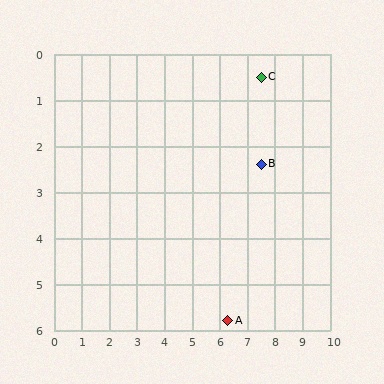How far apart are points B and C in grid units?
Points B and C are about 1.9 grid units apart.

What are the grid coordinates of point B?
Point B is at approximately (7.5, 2.4).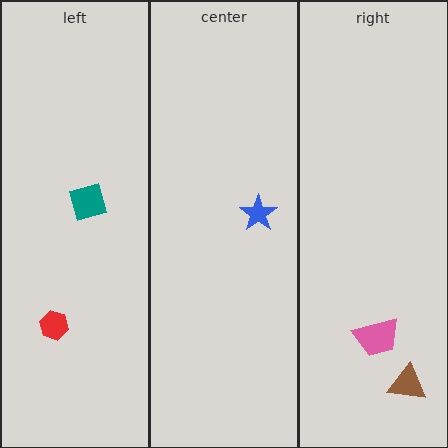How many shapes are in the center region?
1.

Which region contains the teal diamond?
The left region.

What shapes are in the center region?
The blue star.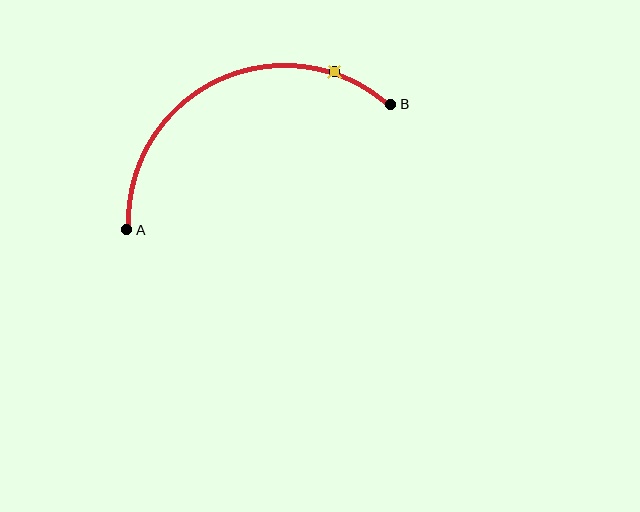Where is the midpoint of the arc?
The arc midpoint is the point on the curve farthest from the straight line joining A and B. It sits above that line.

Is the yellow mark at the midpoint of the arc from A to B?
No. The yellow mark lies on the arc but is closer to endpoint B. The arc midpoint would be at the point on the curve equidistant along the arc from both A and B.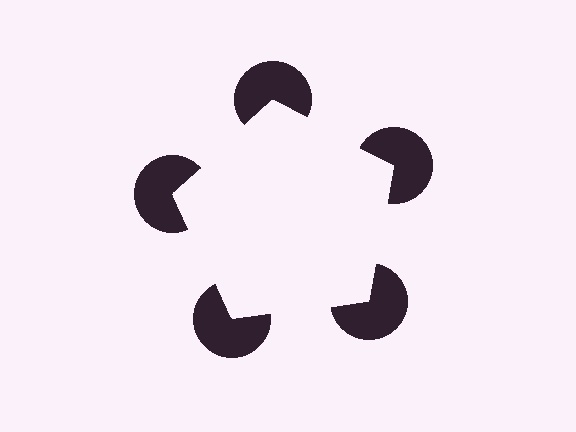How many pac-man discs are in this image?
There are 5 — one at each vertex of the illusory pentagon.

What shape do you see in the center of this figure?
An illusory pentagon — its edges are inferred from the aligned wedge cuts in the pac-man discs, not physically drawn.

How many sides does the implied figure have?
5 sides.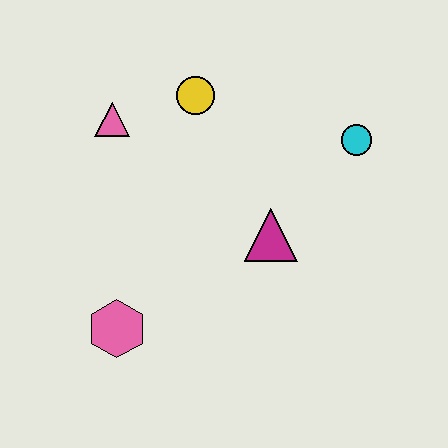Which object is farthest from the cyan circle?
The pink hexagon is farthest from the cyan circle.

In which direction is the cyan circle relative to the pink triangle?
The cyan circle is to the right of the pink triangle.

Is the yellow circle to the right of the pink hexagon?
Yes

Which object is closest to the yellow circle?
The pink triangle is closest to the yellow circle.